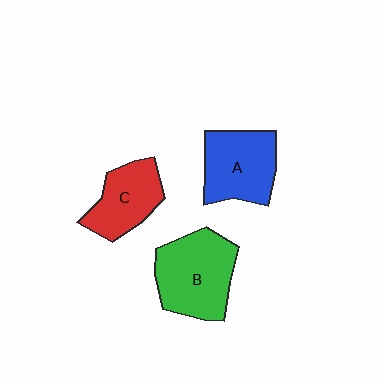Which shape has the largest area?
Shape B (green).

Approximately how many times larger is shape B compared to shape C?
Approximately 1.4 times.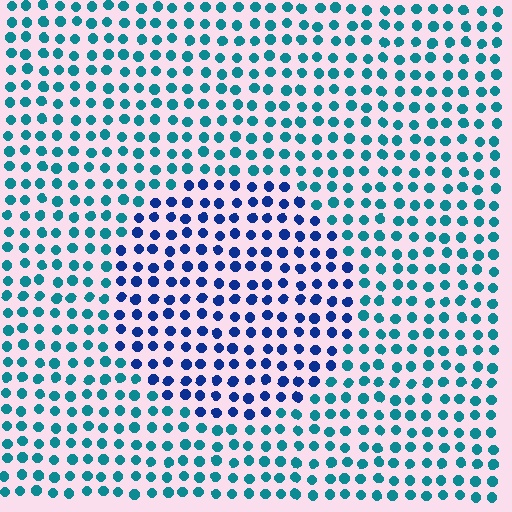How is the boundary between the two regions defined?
The boundary is defined purely by a slight shift in hue (about 41 degrees). Spacing, size, and orientation are identical on both sides.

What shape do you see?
I see a circle.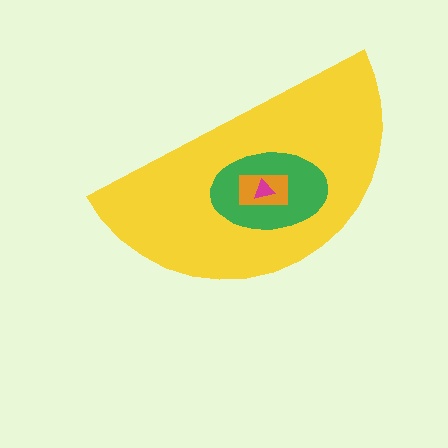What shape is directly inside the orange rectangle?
The magenta triangle.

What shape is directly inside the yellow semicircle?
The green ellipse.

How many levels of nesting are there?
4.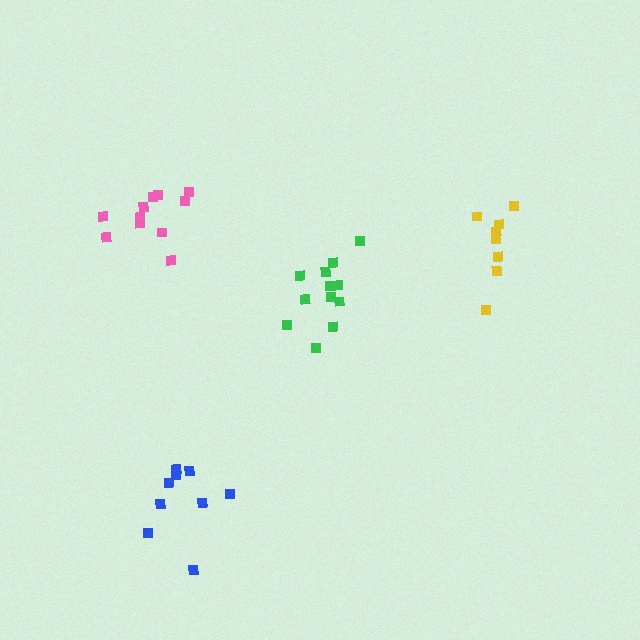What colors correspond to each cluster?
The clusters are colored: green, yellow, blue, pink.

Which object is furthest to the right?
The yellow cluster is rightmost.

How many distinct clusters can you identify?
There are 4 distinct clusters.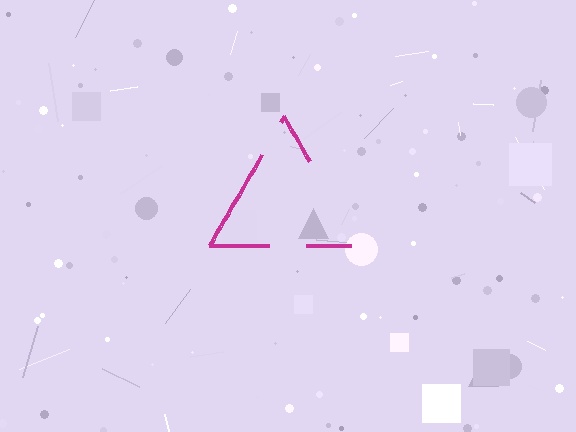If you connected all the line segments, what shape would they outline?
They would outline a triangle.